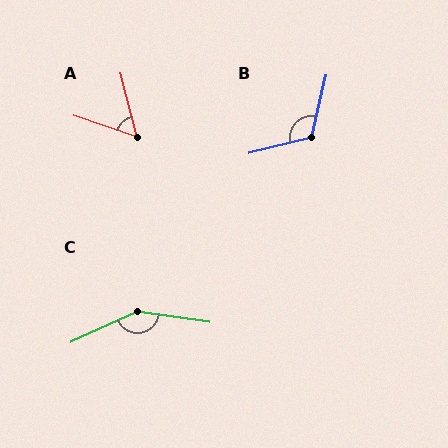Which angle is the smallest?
A, at approximately 57 degrees.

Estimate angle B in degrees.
Approximately 117 degrees.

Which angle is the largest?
C, at approximately 147 degrees.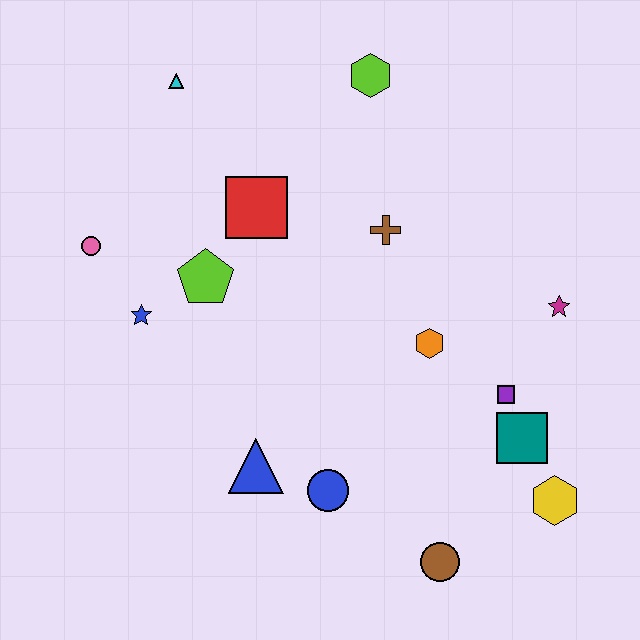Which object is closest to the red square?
The lime pentagon is closest to the red square.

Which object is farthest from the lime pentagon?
The yellow hexagon is farthest from the lime pentagon.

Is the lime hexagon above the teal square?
Yes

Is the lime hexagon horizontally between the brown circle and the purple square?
No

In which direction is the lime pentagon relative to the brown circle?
The lime pentagon is above the brown circle.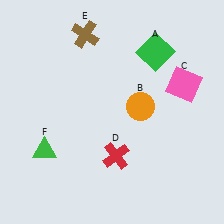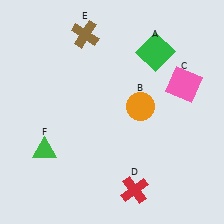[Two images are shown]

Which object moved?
The red cross (D) moved down.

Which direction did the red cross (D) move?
The red cross (D) moved down.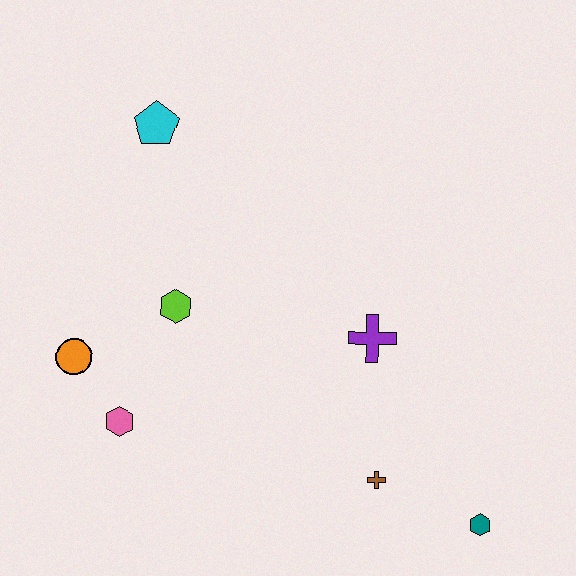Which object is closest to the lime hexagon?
The orange circle is closest to the lime hexagon.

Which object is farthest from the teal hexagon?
The cyan pentagon is farthest from the teal hexagon.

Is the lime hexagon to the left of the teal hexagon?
Yes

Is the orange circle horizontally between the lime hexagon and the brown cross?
No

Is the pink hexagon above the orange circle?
No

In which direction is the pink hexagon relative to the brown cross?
The pink hexagon is to the left of the brown cross.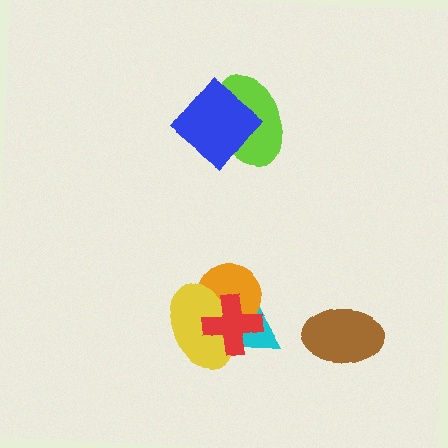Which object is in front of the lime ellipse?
The blue diamond is in front of the lime ellipse.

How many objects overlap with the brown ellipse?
0 objects overlap with the brown ellipse.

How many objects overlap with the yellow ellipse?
3 objects overlap with the yellow ellipse.